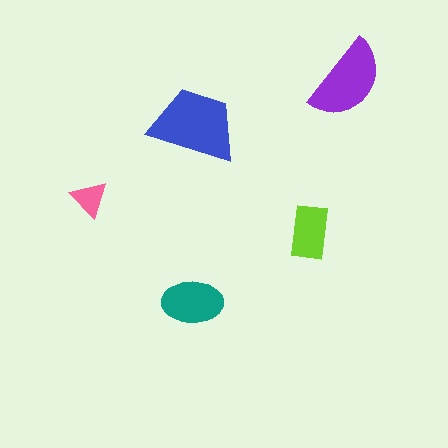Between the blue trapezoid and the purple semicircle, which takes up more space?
The blue trapezoid.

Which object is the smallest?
The pink triangle.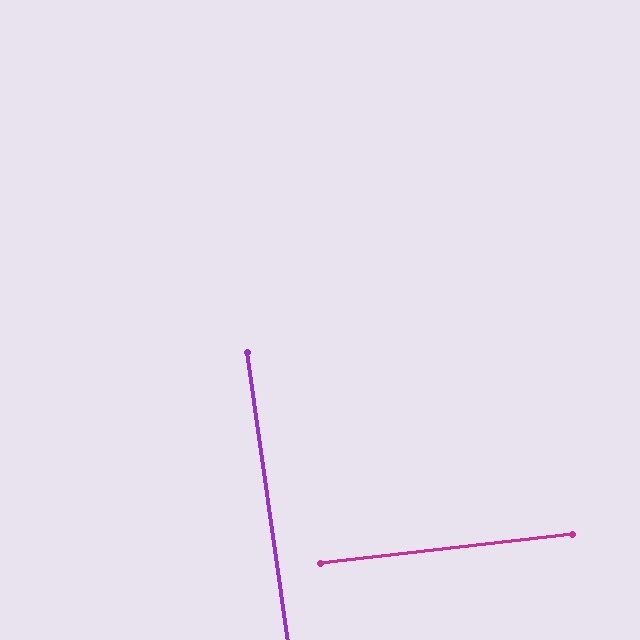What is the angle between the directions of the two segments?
Approximately 89 degrees.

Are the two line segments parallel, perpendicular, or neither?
Perpendicular — they meet at approximately 89°.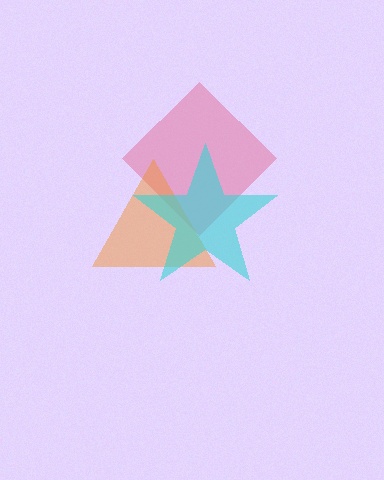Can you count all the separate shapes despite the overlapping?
Yes, there are 3 separate shapes.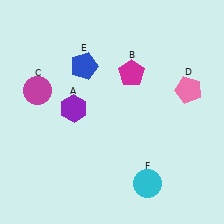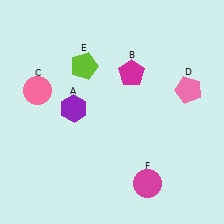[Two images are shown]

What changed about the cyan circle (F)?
In Image 1, F is cyan. In Image 2, it changed to magenta.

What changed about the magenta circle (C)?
In Image 1, C is magenta. In Image 2, it changed to pink.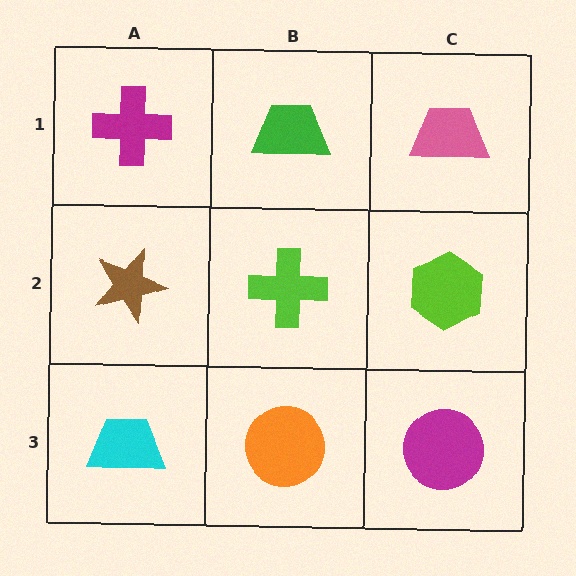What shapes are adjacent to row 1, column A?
A brown star (row 2, column A), a green trapezoid (row 1, column B).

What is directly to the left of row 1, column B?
A magenta cross.